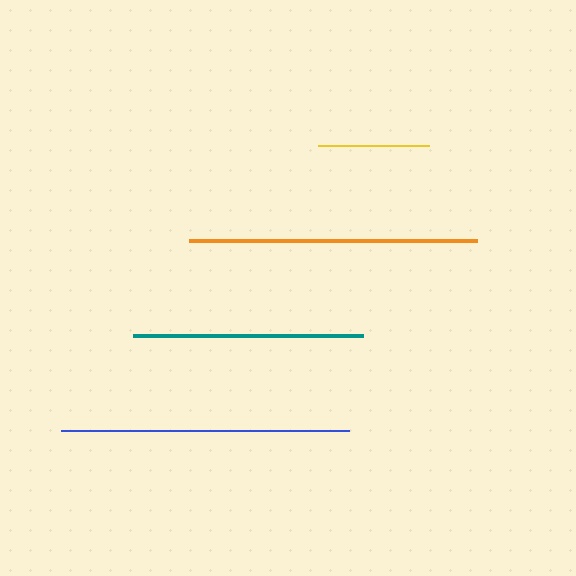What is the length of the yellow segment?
The yellow segment is approximately 111 pixels long.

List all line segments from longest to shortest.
From longest to shortest: blue, orange, teal, yellow.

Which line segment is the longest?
The blue line is the longest at approximately 288 pixels.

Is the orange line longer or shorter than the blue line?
The blue line is longer than the orange line.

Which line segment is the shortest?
The yellow line is the shortest at approximately 111 pixels.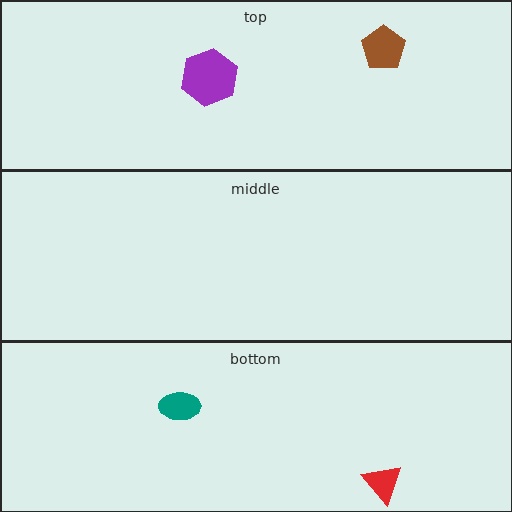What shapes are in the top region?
The brown pentagon, the purple hexagon.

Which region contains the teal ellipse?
The bottom region.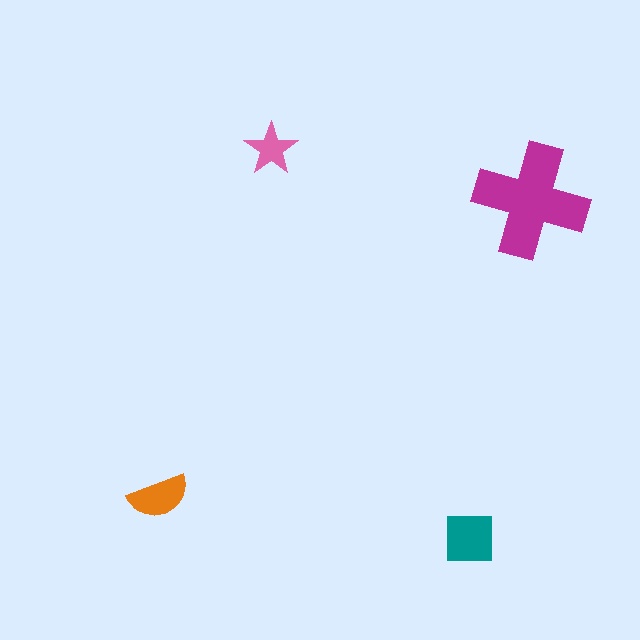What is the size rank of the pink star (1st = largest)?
4th.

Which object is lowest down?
The teal square is bottommost.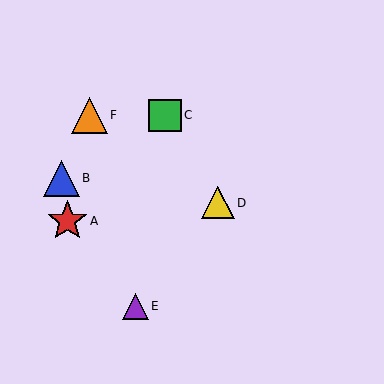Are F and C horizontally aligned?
Yes, both are at y≈115.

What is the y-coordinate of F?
Object F is at y≈115.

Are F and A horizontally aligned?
No, F is at y≈115 and A is at y≈221.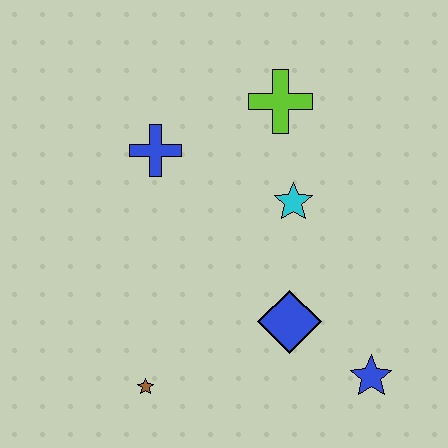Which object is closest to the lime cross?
The cyan star is closest to the lime cross.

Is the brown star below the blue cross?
Yes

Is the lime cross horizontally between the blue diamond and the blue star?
No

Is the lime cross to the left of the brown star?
No